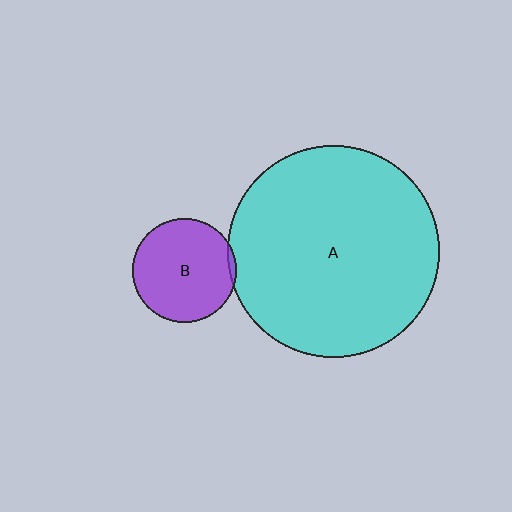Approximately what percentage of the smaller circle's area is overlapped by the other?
Approximately 5%.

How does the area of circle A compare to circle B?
Approximately 4.2 times.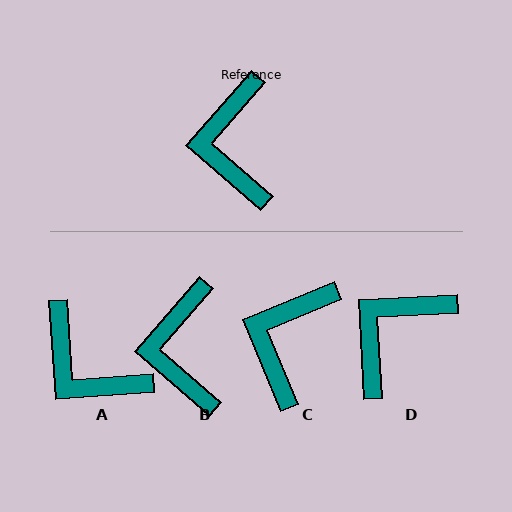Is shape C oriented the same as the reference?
No, it is off by about 26 degrees.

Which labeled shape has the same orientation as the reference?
B.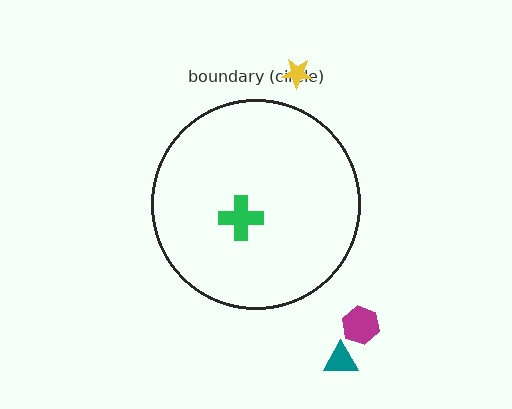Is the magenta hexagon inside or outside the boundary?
Outside.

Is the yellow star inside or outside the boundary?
Outside.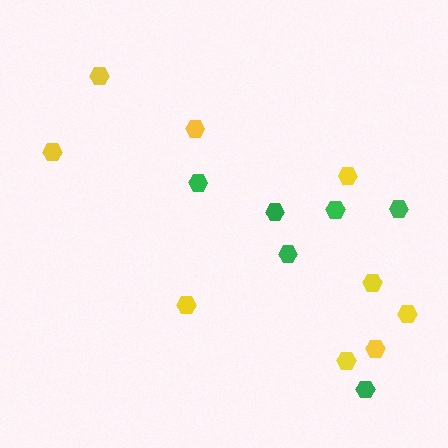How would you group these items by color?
There are 2 groups: one group of yellow hexagons (9) and one group of green hexagons (6).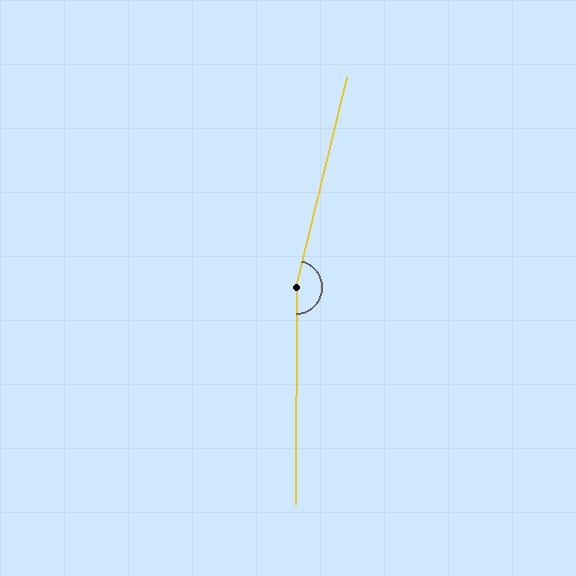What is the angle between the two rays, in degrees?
Approximately 166 degrees.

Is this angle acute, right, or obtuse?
It is obtuse.